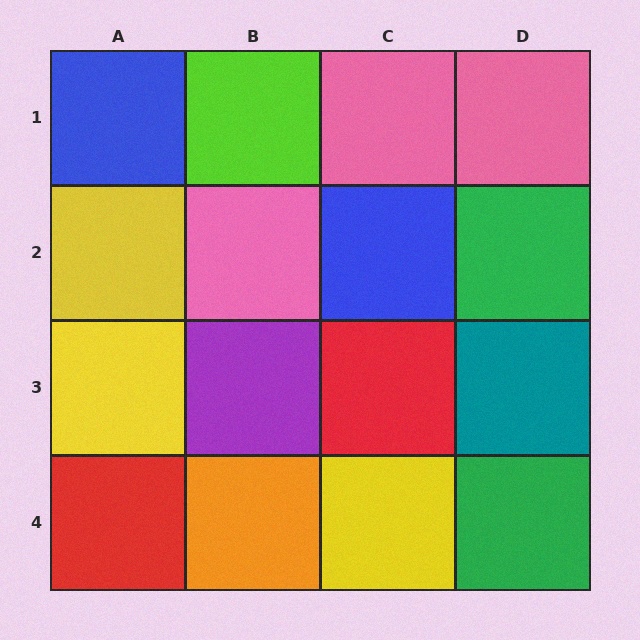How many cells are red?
2 cells are red.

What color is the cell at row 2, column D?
Green.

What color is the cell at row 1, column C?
Pink.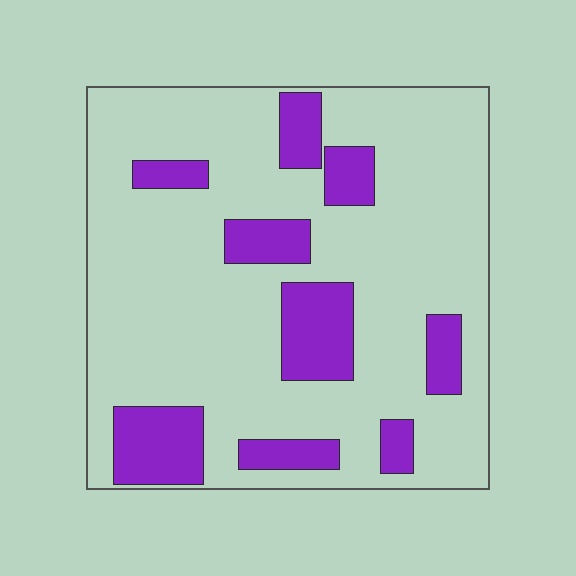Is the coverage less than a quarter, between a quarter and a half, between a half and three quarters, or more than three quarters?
Less than a quarter.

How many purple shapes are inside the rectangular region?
9.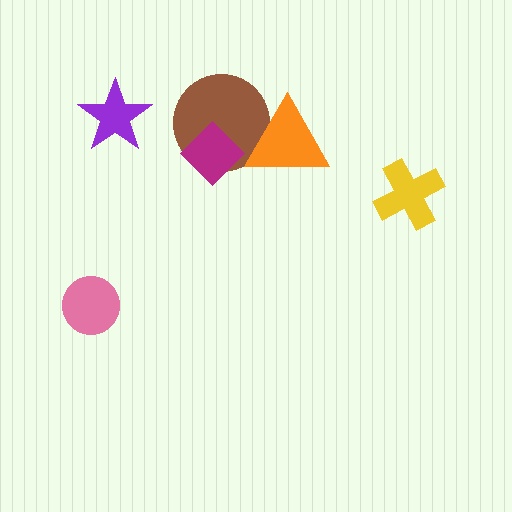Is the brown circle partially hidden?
Yes, it is partially covered by another shape.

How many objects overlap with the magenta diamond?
1 object overlaps with the magenta diamond.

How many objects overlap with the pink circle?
0 objects overlap with the pink circle.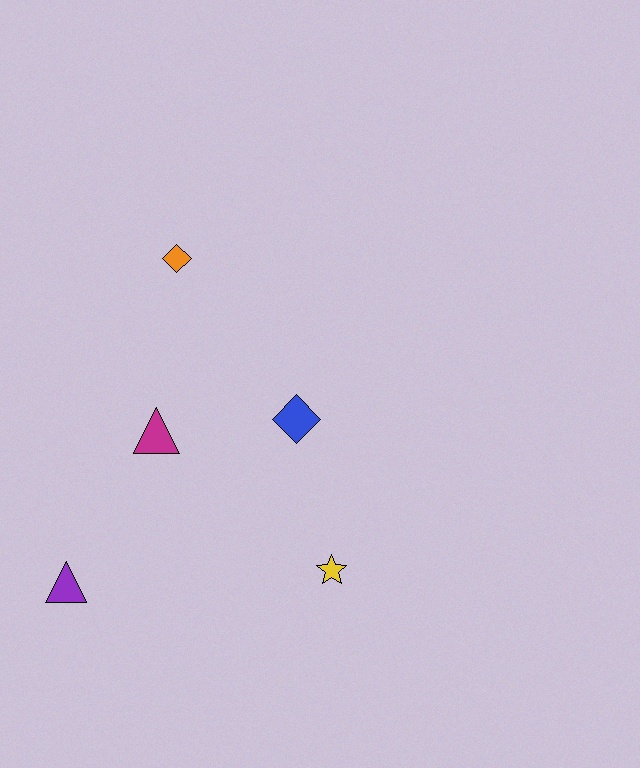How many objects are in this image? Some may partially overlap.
There are 5 objects.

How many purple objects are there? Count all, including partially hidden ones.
There is 1 purple object.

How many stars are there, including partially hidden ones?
There is 1 star.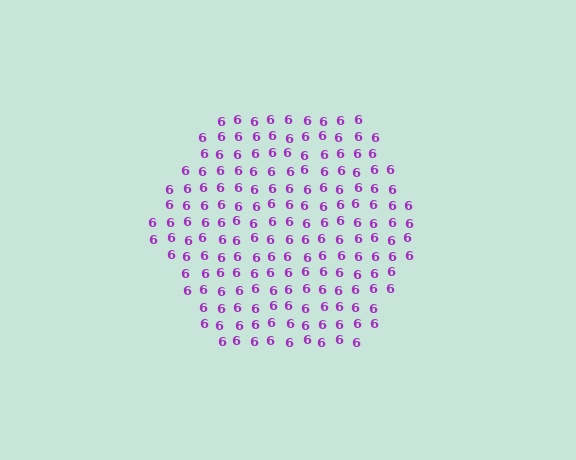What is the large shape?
The large shape is a hexagon.